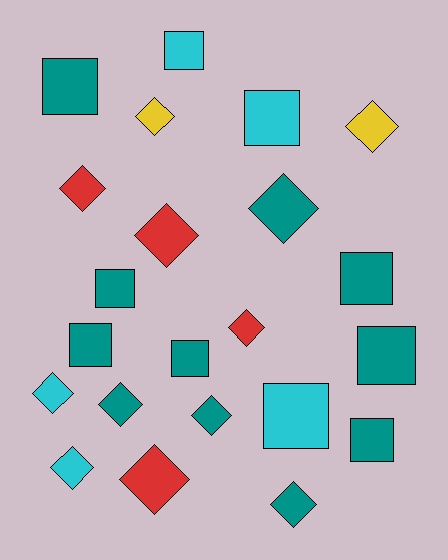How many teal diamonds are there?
There are 4 teal diamonds.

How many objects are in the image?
There are 22 objects.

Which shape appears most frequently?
Diamond, with 12 objects.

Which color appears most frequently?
Teal, with 11 objects.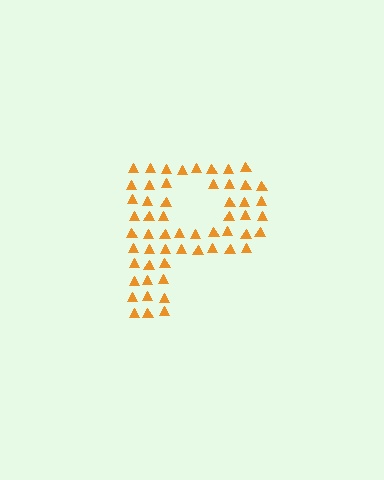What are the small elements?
The small elements are triangles.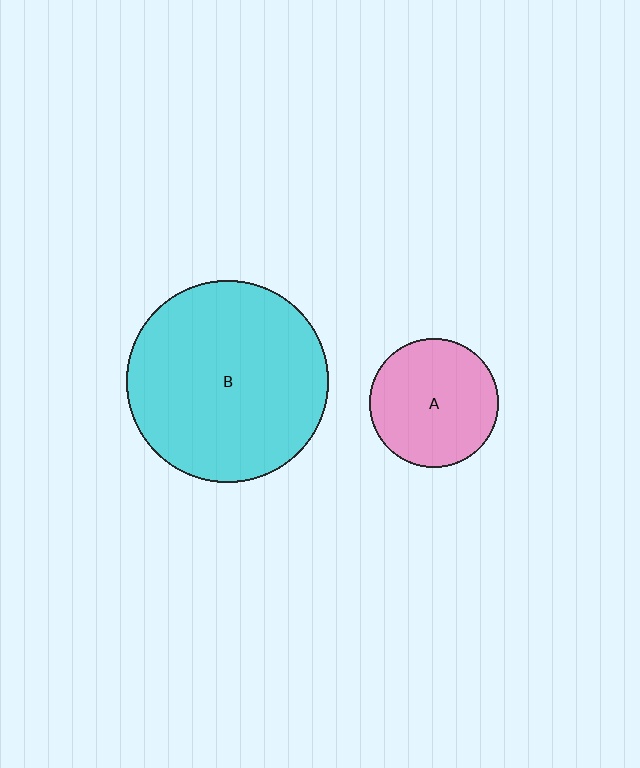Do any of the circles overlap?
No, none of the circles overlap.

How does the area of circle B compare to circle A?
Approximately 2.5 times.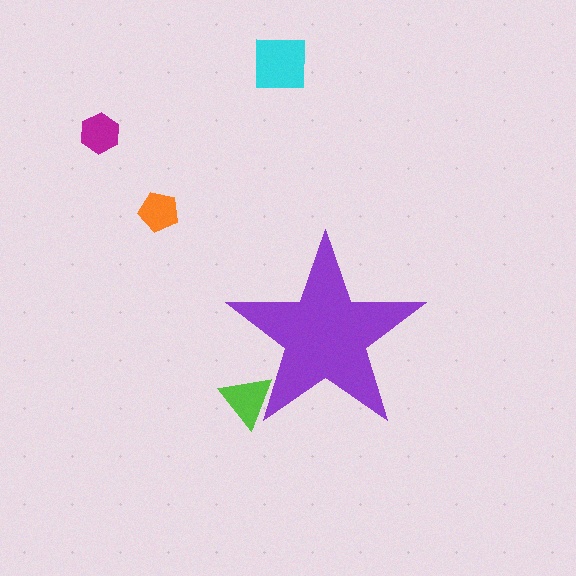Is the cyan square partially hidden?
No, the cyan square is fully visible.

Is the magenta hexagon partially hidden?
No, the magenta hexagon is fully visible.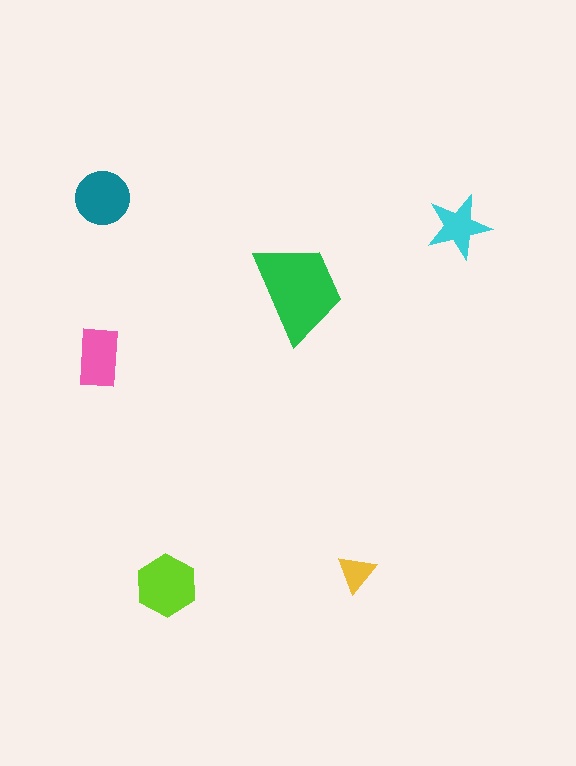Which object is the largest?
The green trapezoid.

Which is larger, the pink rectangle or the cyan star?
The pink rectangle.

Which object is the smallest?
The yellow triangle.